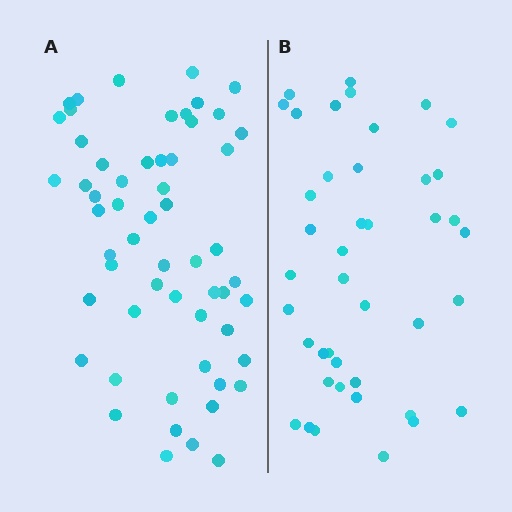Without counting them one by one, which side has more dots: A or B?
Region A (the left region) has more dots.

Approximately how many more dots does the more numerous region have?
Region A has approximately 15 more dots than region B.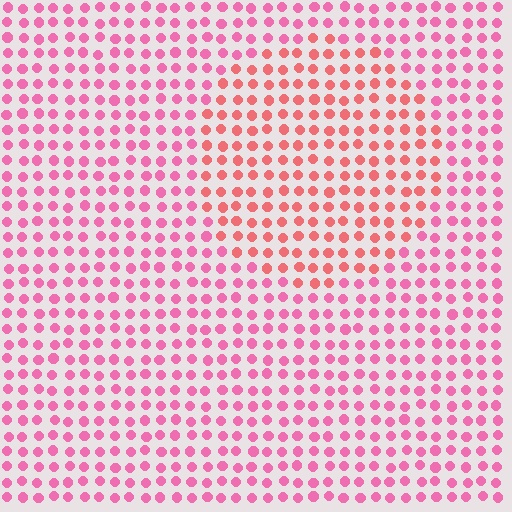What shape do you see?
I see a circle.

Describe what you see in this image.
The image is filled with small pink elements in a uniform arrangement. A circle-shaped region is visible where the elements are tinted to a slightly different hue, forming a subtle color boundary.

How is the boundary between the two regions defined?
The boundary is defined purely by a slight shift in hue (about 28 degrees). Spacing, size, and orientation are identical on both sides.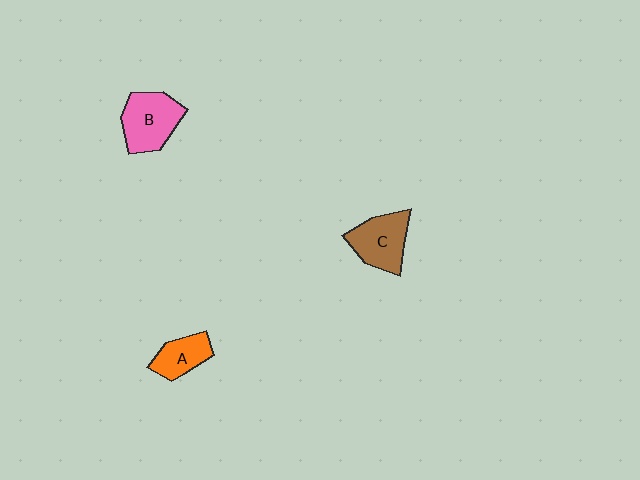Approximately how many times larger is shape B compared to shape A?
Approximately 1.6 times.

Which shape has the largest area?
Shape B (pink).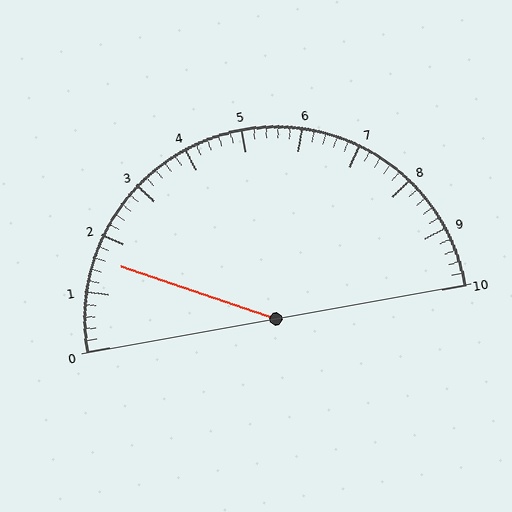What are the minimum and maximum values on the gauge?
The gauge ranges from 0 to 10.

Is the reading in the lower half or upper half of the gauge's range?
The reading is in the lower half of the range (0 to 10).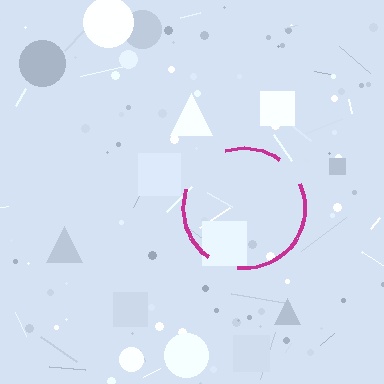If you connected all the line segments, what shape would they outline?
They would outline a circle.